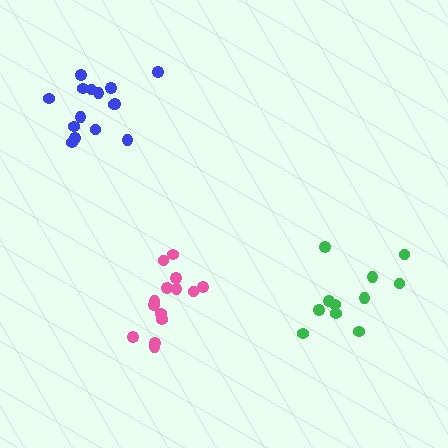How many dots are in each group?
Group 1: 14 dots, Group 2: 11 dots, Group 3: 15 dots (40 total).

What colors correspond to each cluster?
The clusters are colored: pink, green, blue.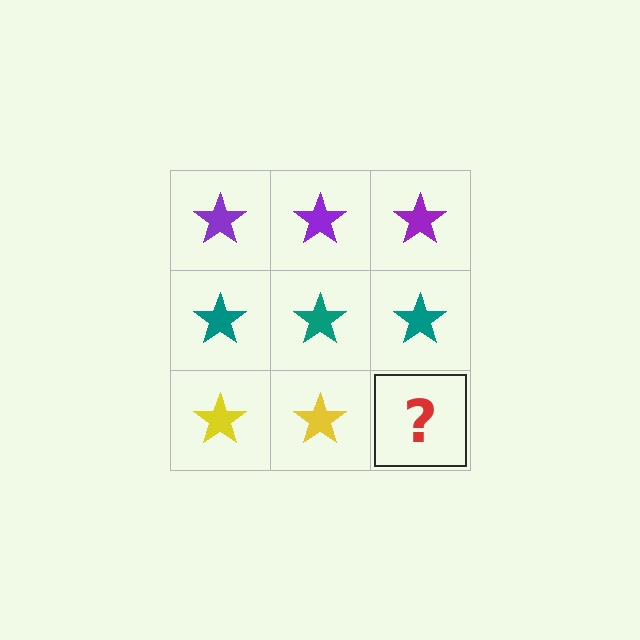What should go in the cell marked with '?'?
The missing cell should contain a yellow star.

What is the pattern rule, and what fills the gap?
The rule is that each row has a consistent color. The gap should be filled with a yellow star.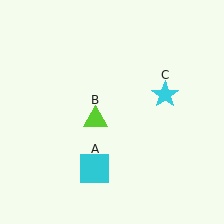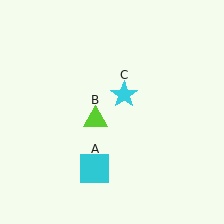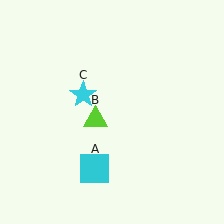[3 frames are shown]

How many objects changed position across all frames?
1 object changed position: cyan star (object C).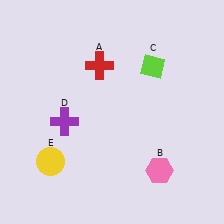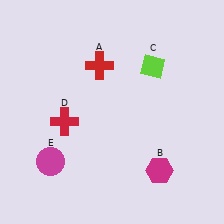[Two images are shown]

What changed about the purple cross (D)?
In Image 1, D is purple. In Image 2, it changed to red.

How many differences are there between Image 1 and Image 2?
There are 3 differences between the two images.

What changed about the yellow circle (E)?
In Image 1, E is yellow. In Image 2, it changed to magenta.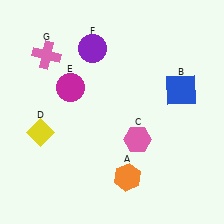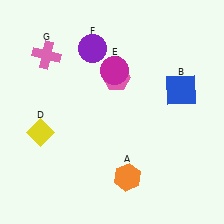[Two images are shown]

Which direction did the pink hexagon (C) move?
The pink hexagon (C) moved up.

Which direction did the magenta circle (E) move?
The magenta circle (E) moved right.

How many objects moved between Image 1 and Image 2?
2 objects moved between the two images.